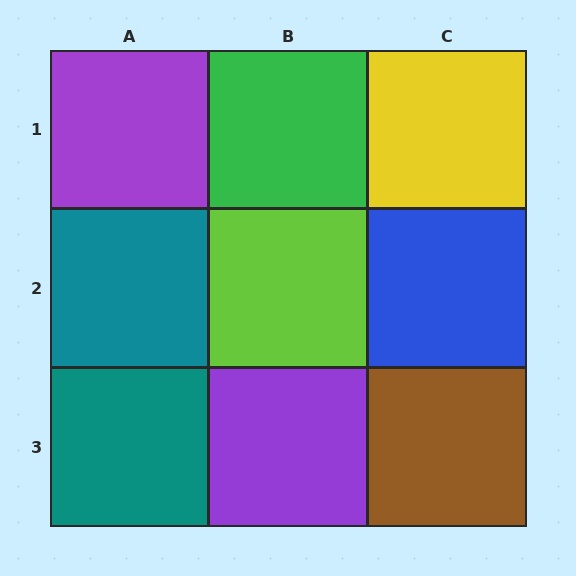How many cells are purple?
2 cells are purple.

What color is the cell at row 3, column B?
Purple.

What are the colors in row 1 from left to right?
Purple, green, yellow.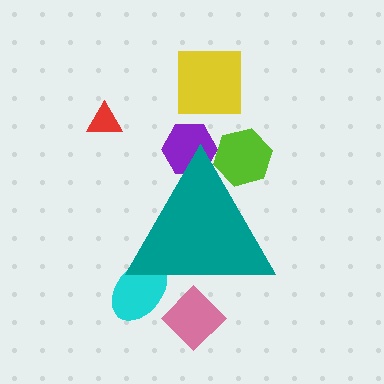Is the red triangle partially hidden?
No, the red triangle is fully visible.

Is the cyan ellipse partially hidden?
Yes, the cyan ellipse is partially hidden behind the teal triangle.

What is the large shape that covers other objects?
A teal triangle.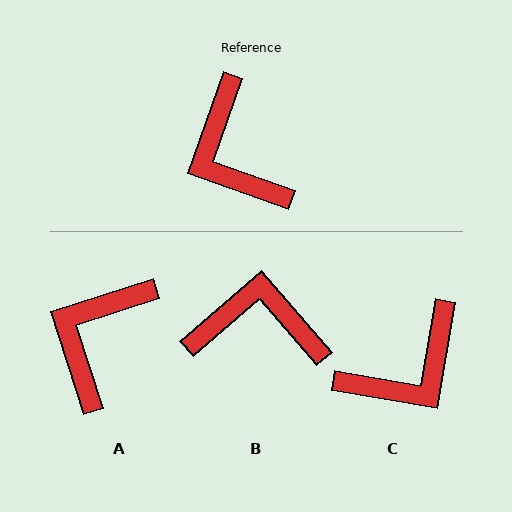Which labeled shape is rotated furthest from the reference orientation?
B, about 120 degrees away.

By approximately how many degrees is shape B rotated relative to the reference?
Approximately 120 degrees clockwise.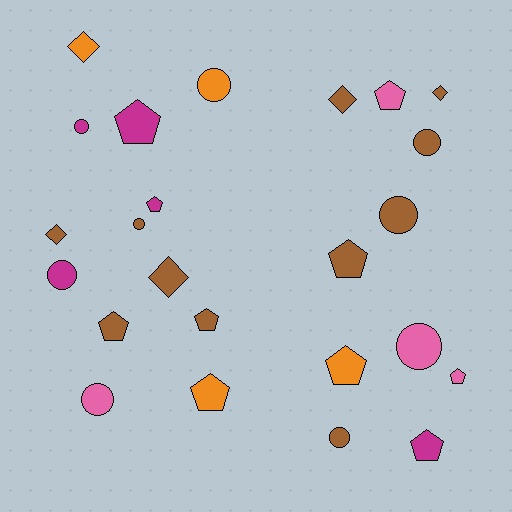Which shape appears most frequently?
Pentagon, with 10 objects.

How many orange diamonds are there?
There is 1 orange diamond.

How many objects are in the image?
There are 24 objects.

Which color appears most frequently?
Brown, with 11 objects.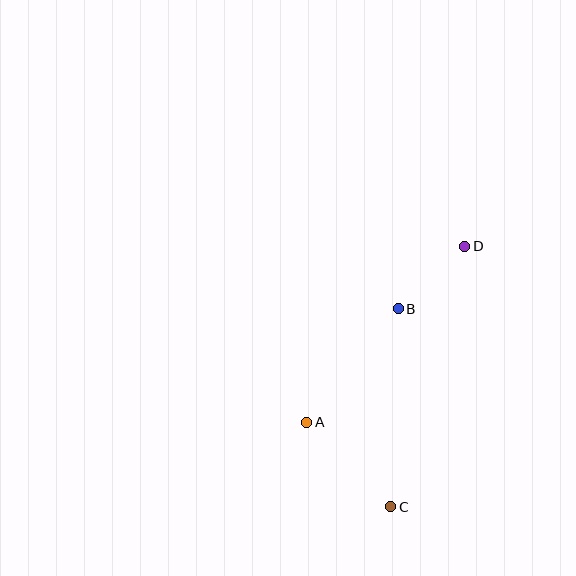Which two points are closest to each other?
Points B and D are closest to each other.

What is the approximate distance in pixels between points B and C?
The distance between B and C is approximately 198 pixels.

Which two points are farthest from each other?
Points C and D are farthest from each other.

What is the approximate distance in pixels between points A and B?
The distance between A and B is approximately 146 pixels.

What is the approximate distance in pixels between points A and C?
The distance between A and C is approximately 119 pixels.